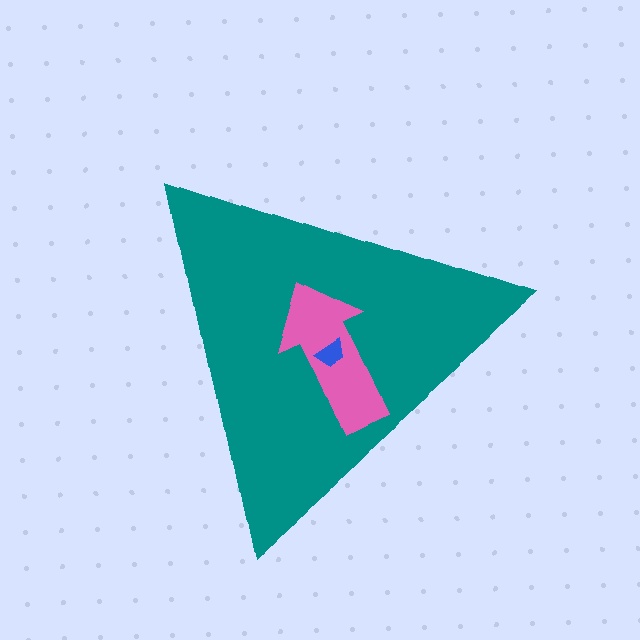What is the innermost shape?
The blue trapezoid.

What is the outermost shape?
The teal triangle.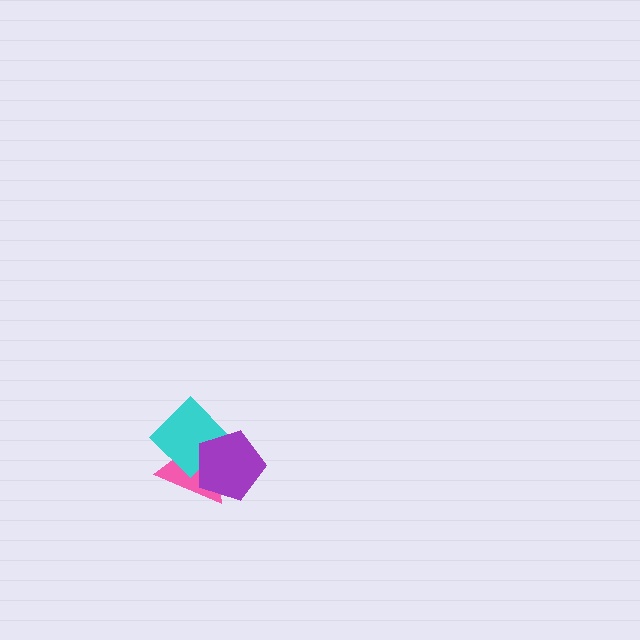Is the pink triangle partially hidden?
Yes, it is partially covered by another shape.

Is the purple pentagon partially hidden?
No, no other shape covers it.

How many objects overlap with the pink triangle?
2 objects overlap with the pink triangle.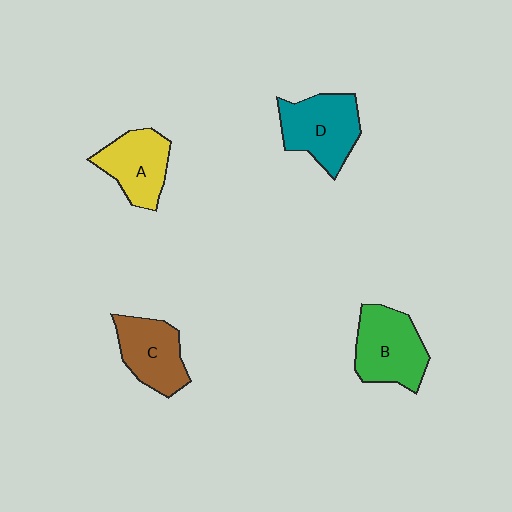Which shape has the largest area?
Shape B (green).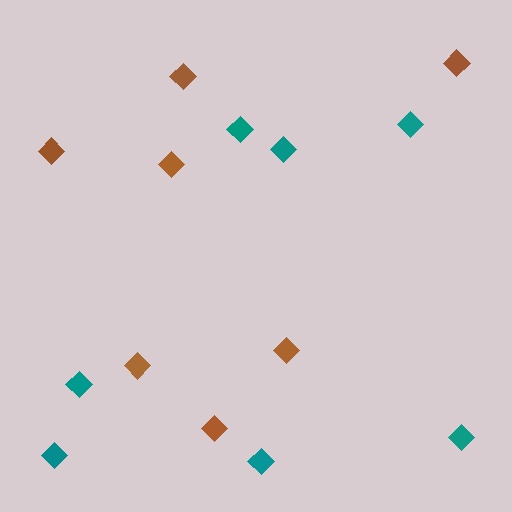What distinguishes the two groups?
There are 2 groups: one group of teal diamonds (7) and one group of brown diamonds (7).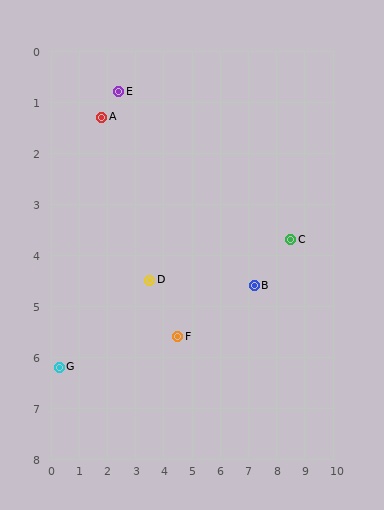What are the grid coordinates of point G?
Point G is at approximately (0.3, 6.2).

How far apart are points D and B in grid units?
Points D and B are about 3.7 grid units apart.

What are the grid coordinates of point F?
Point F is at approximately (4.5, 5.6).